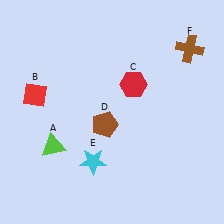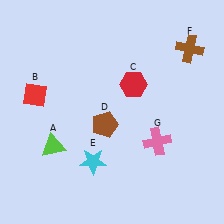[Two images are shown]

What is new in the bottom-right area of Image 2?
A pink cross (G) was added in the bottom-right area of Image 2.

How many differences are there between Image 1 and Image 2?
There is 1 difference between the two images.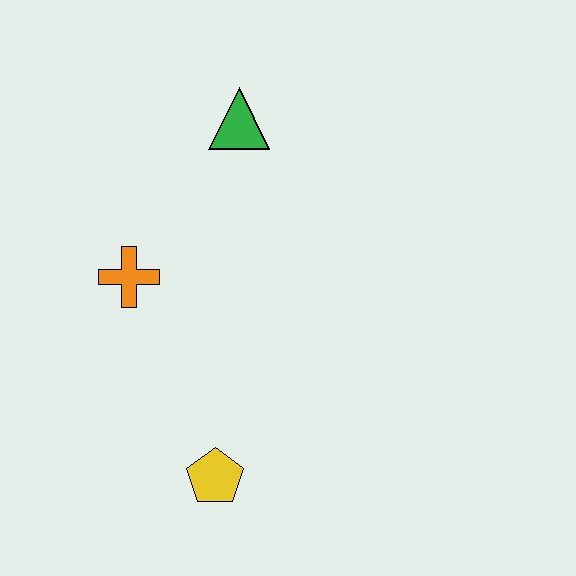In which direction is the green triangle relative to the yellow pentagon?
The green triangle is above the yellow pentagon.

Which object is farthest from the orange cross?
The yellow pentagon is farthest from the orange cross.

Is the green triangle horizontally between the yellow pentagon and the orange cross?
No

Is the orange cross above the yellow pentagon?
Yes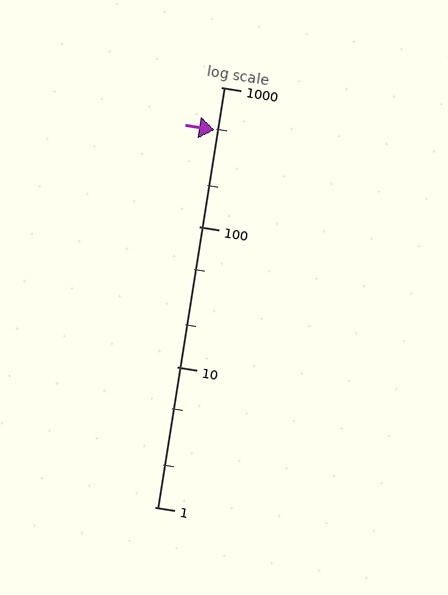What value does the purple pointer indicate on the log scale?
The pointer indicates approximately 490.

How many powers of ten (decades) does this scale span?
The scale spans 3 decades, from 1 to 1000.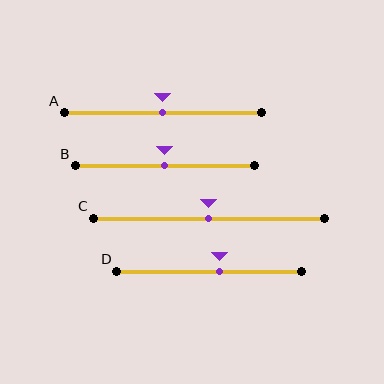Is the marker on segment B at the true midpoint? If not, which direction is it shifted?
Yes, the marker on segment B is at the true midpoint.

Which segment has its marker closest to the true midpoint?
Segment A has its marker closest to the true midpoint.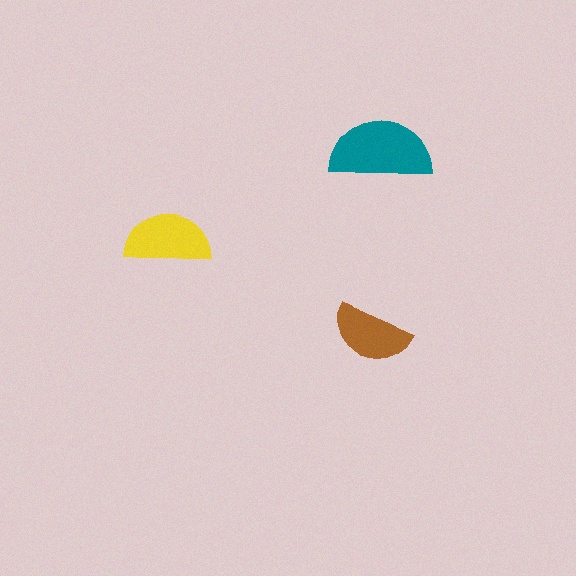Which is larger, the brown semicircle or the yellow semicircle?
The yellow one.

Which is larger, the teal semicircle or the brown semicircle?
The teal one.